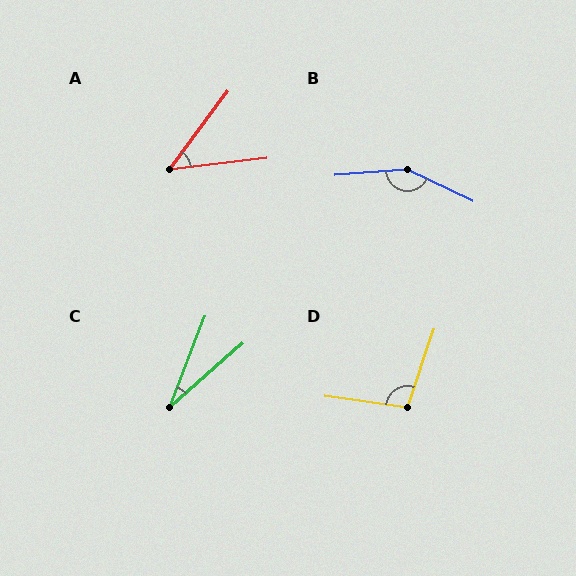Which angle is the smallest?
C, at approximately 28 degrees.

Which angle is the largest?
B, at approximately 150 degrees.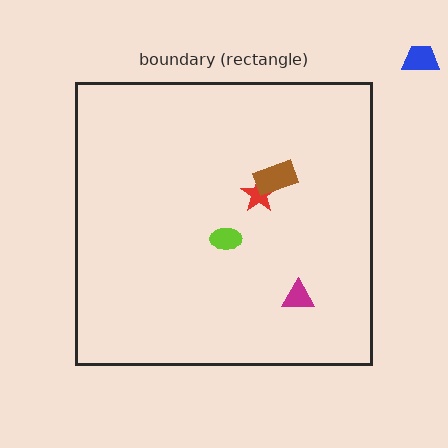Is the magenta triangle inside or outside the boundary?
Inside.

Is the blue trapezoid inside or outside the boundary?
Outside.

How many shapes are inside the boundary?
4 inside, 1 outside.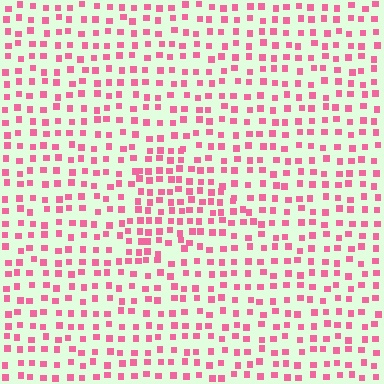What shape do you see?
I see a triangle.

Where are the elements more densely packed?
The elements are more densely packed inside the triangle boundary.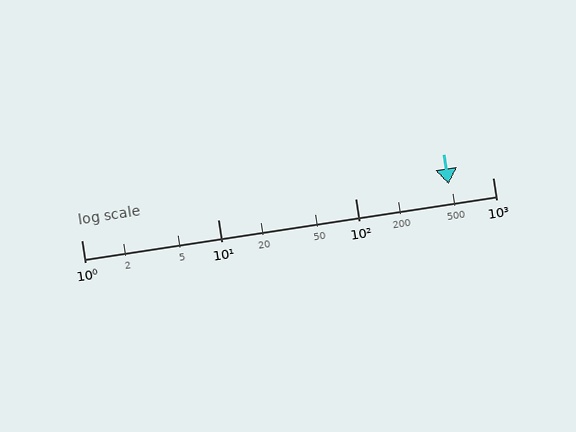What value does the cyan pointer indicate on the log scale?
The pointer indicates approximately 480.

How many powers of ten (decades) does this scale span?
The scale spans 3 decades, from 1 to 1000.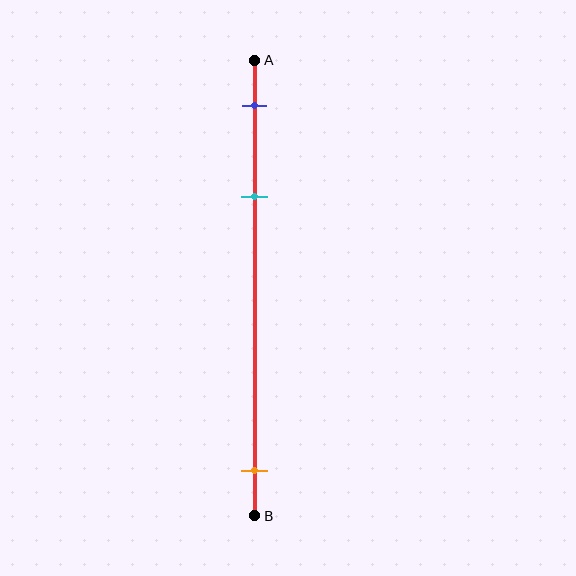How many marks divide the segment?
There are 3 marks dividing the segment.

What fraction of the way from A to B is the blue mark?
The blue mark is approximately 10% (0.1) of the way from A to B.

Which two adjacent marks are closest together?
The blue and cyan marks are the closest adjacent pair.